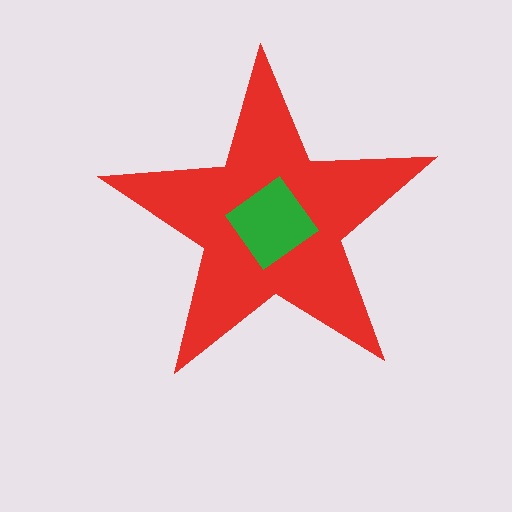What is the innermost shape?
The green diamond.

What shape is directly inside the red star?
The green diamond.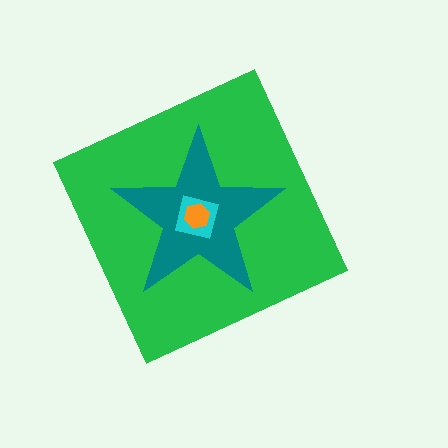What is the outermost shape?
The green diamond.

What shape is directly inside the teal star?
The cyan square.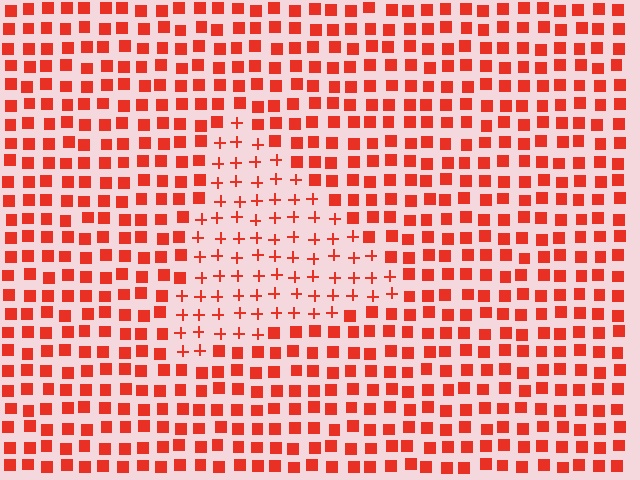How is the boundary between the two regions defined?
The boundary is defined by a change in element shape: plus signs inside vs. squares outside. All elements share the same color and spacing.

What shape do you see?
I see a triangle.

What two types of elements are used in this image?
The image uses plus signs inside the triangle region and squares outside it.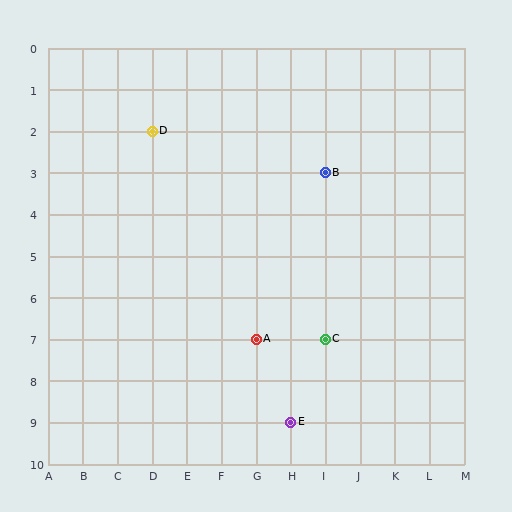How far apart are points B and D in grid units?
Points B and D are 5 columns and 1 row apart (about 5.1 grid units diagonally).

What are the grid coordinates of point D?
Point D is at grid coordinates (D, 2).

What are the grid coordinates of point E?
Point E is at grid coordinates (H, 9).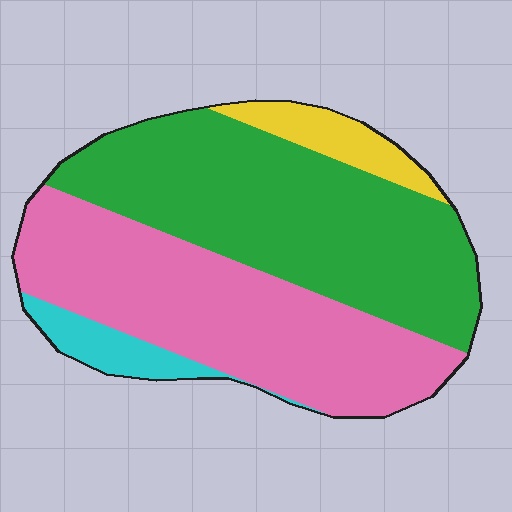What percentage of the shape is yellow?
Yellow takes up about one tenth (1/10) of the shape.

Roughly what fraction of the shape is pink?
Pink takes up about two fifths (2/5) of the shape.